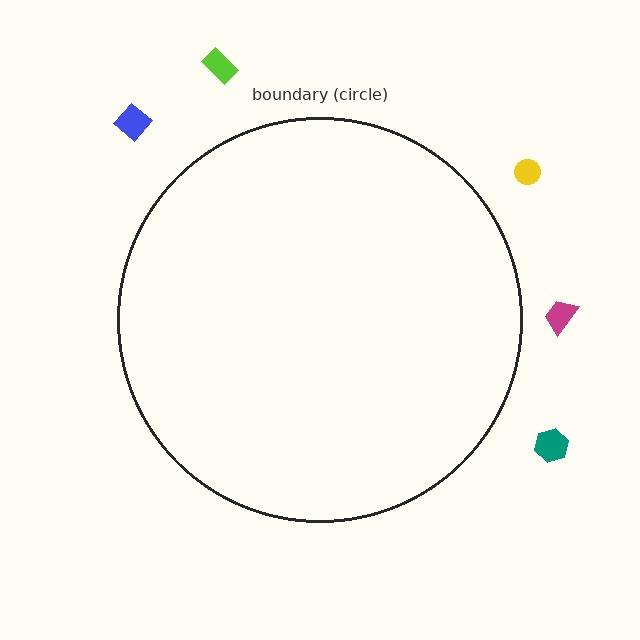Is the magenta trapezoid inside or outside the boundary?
Outside.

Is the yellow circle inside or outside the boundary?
Outside.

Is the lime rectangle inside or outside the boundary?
Outside.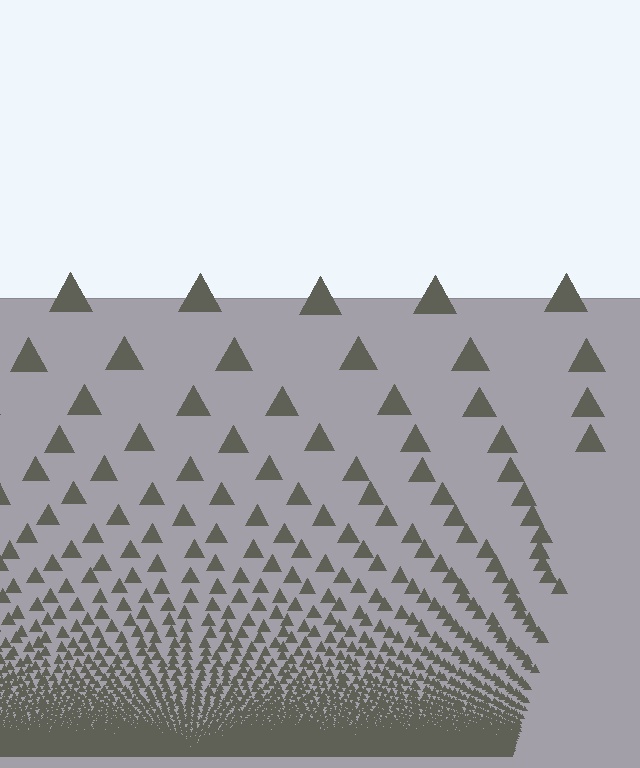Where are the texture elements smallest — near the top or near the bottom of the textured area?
Near the bottom.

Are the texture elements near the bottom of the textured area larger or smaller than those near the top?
Smaller. The gradient is inverted — elements near the bottom are smaller and denser.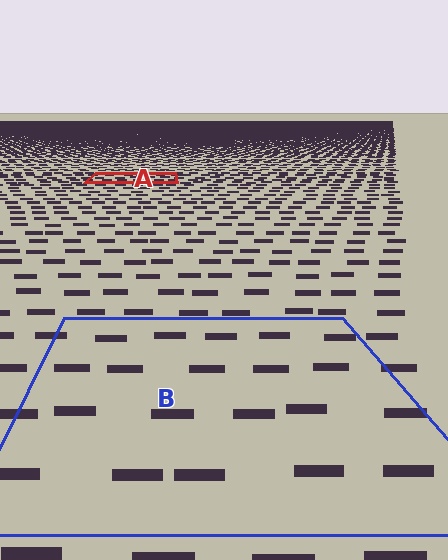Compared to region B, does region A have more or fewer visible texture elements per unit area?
Region A has more texture elements per unit area — they are packed more densely because it is farther away.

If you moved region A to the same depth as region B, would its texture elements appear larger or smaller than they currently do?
They would appear larger. At a closer depth, the same texture elements are projected at a bigger on-screen size.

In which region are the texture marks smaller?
The texture marks are smaller in region A, because it is farther away.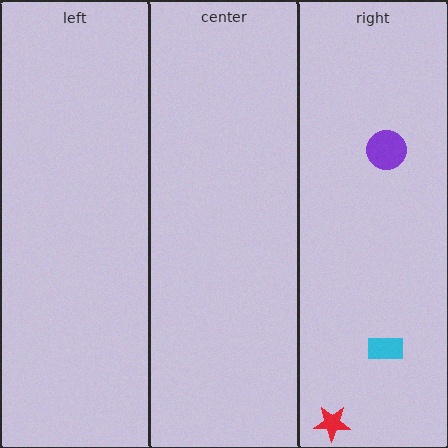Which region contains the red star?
The right region.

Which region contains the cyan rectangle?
The right region.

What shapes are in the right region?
The red star, the purple circle, the cyan rectangle.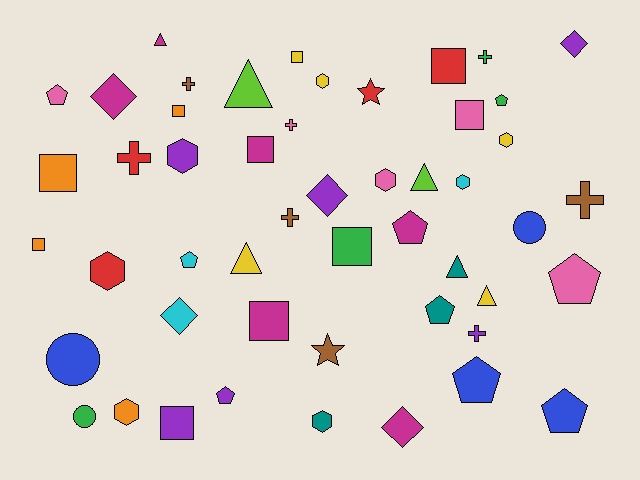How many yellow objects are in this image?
There are 5 yellow objects.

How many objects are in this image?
There are 50 objects.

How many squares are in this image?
There are 10 squares.